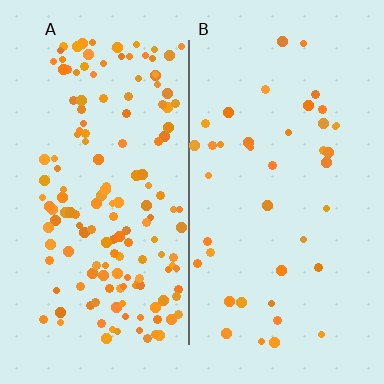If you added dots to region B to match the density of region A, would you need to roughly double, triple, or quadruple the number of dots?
Approximately quadruple.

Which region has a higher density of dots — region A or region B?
A (the left).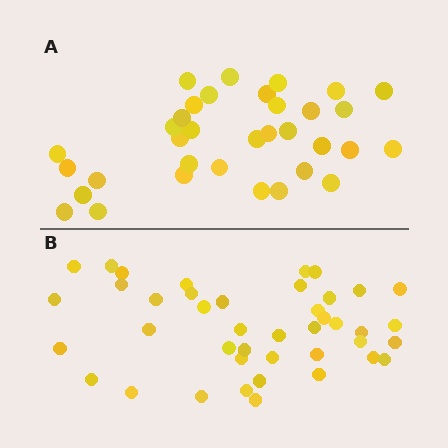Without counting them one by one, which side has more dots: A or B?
Region B (the bottom region) has more dots.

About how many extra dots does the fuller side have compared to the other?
Region B has roughly 8 or so more dots than region A.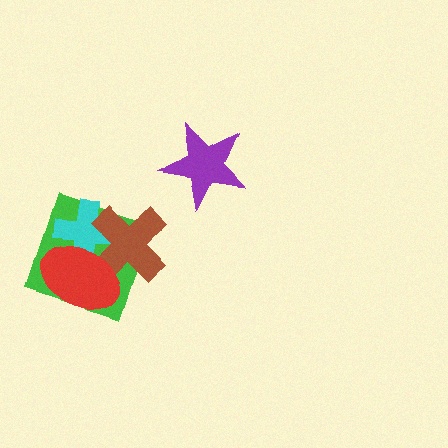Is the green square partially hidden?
Yes, it is partially covered by another shape.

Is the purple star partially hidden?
No, no other shape covers it.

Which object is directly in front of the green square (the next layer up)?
The cyan cross is directly in front of the green square.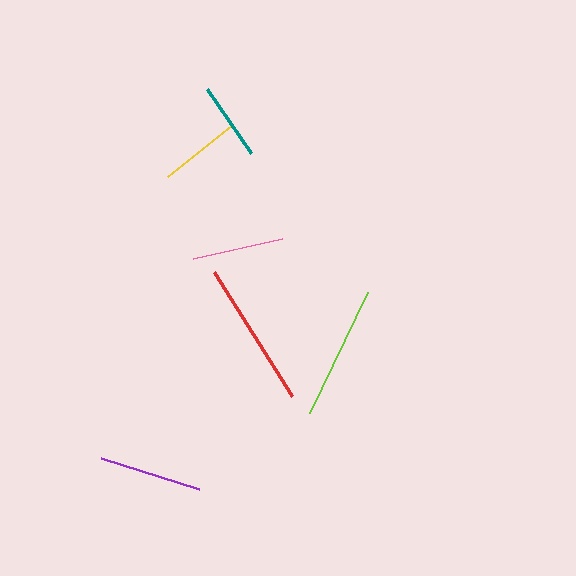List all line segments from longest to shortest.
From longest to shortest: red, lime, purple, pink, yellow, teal.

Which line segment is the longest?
The red line is the longest at approximately 147 pixels.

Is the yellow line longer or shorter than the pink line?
The pink line is longer than the yellow line.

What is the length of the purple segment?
The purple segment is approximately 103 pixels long.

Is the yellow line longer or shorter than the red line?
The red line is longer than the yellow line.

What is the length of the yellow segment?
The yellow segment is approximately 83 pixels long.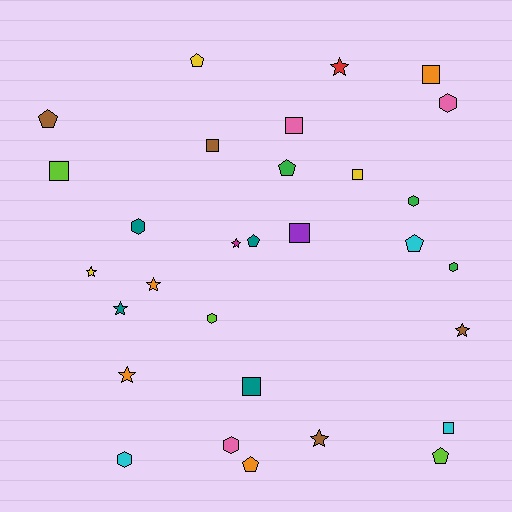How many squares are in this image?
There are 8 squares.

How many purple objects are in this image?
There is 1 purple object.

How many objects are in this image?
There are 30 objects.